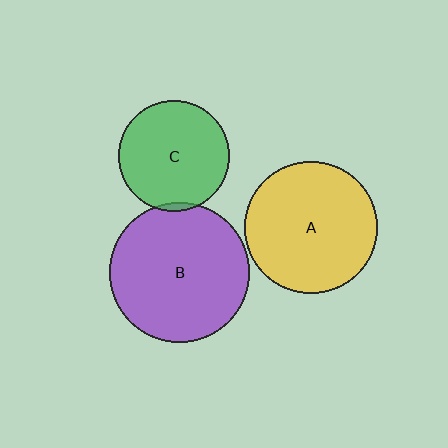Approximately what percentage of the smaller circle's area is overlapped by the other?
Approximately 5%.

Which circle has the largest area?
Circle B (purple).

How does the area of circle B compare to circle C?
Approximately 1.6 times.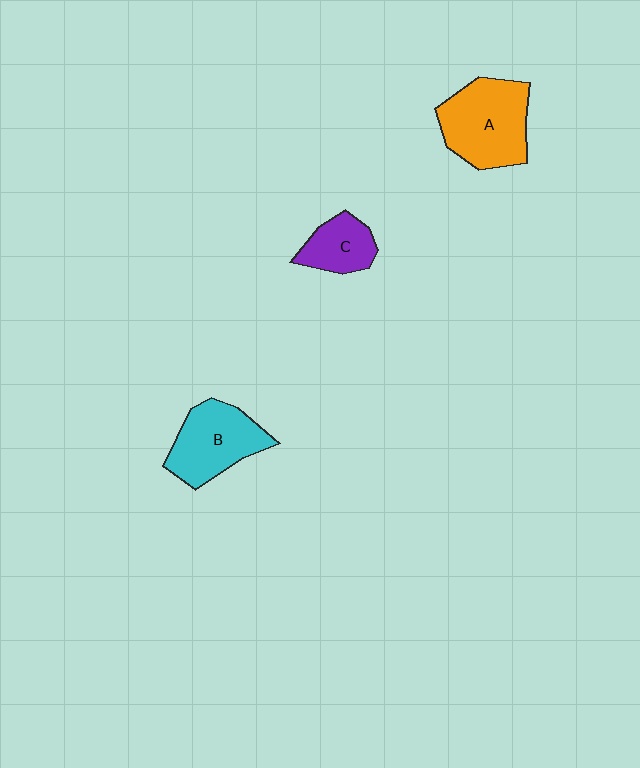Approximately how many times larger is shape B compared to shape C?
Approximately 1.6 times.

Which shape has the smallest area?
Shape C (purple).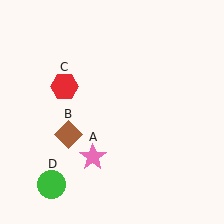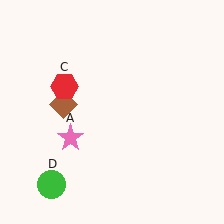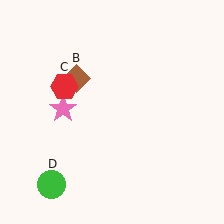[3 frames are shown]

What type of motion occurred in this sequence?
The pink star (object A), brown diamond (object B) rotated clockwise around the center of the scene.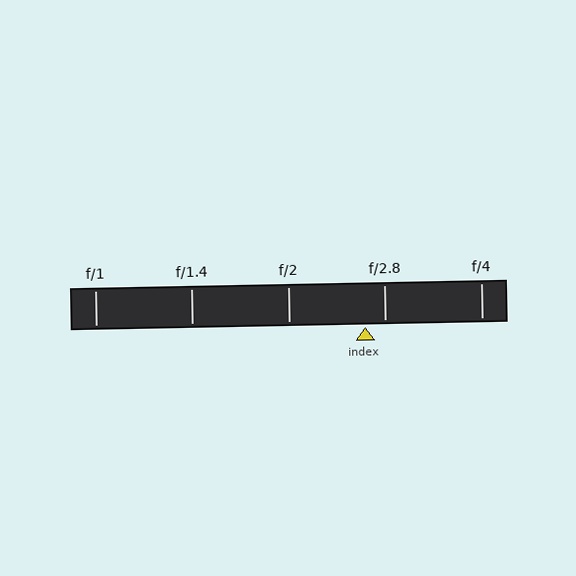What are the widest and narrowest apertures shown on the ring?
The widest aperture shown is f/1 and the narrowest is f/4.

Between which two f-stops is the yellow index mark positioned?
The index mark is between f/2 and f/2.8.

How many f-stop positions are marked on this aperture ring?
There are 5 f-stop positions marked.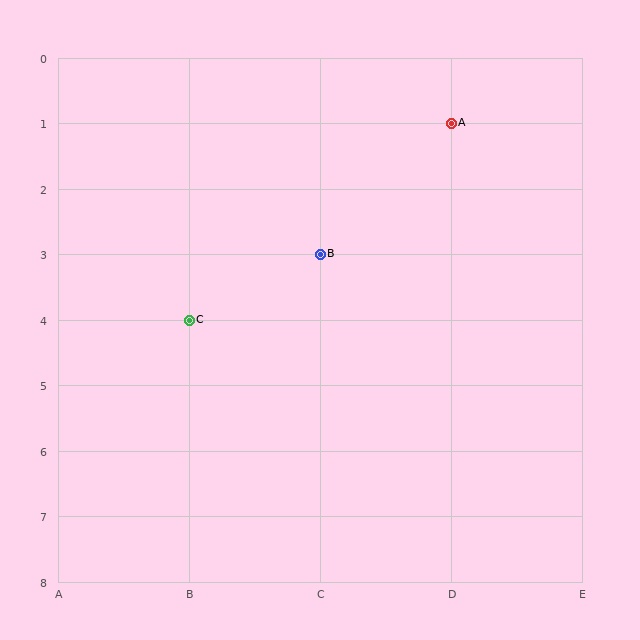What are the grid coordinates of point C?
Point C is at grid coordinates (B, 4).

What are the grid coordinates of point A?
Point A is at grid coordinates (D, 1).